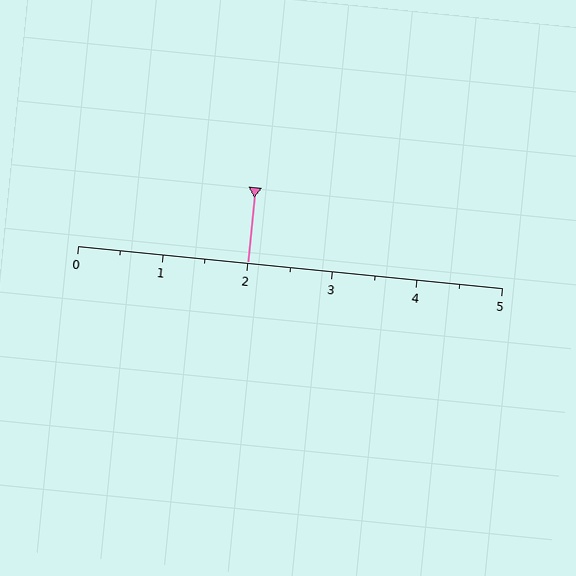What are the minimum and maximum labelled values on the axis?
The axis runs from 0 to 5.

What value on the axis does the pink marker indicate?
The marker indicates approximately 2.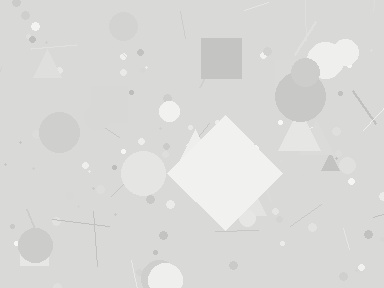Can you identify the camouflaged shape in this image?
The camouflaged shape is a diamond.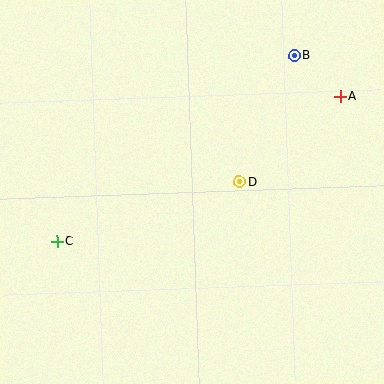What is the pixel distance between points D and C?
The distance between D and C is 192 pixels.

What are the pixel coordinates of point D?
Point D is at (239, 182).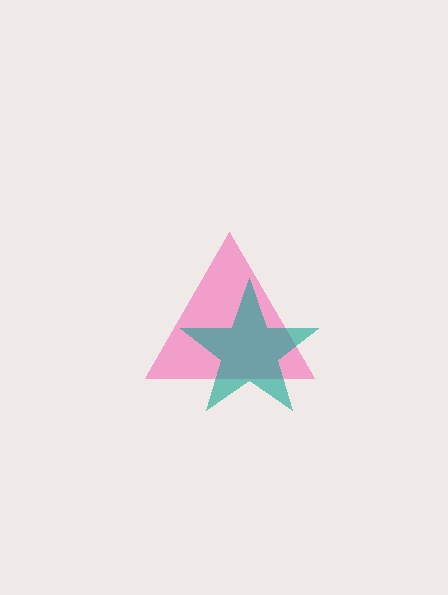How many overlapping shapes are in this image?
There are 2 overlapping shapes in the image.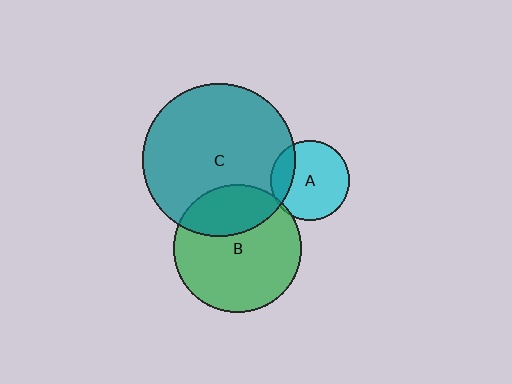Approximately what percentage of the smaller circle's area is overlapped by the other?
Approximately 20%.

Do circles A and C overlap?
Yes.